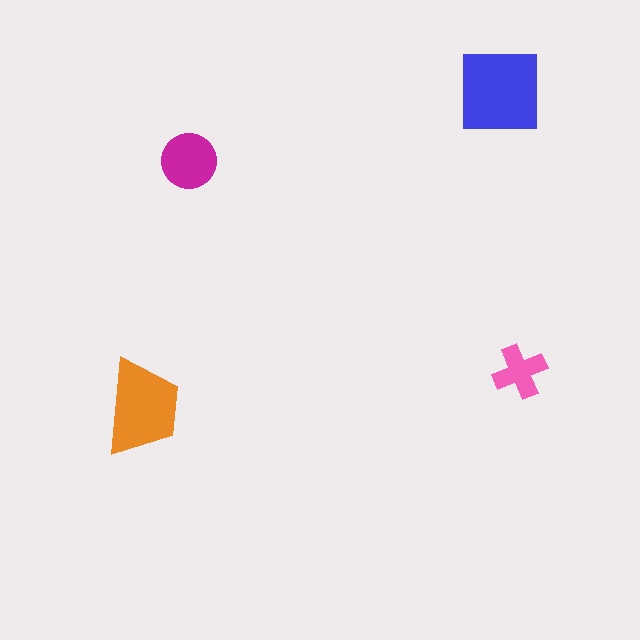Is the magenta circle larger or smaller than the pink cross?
Larger.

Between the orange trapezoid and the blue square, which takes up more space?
The blue square.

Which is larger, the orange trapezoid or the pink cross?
The orange trapezoid.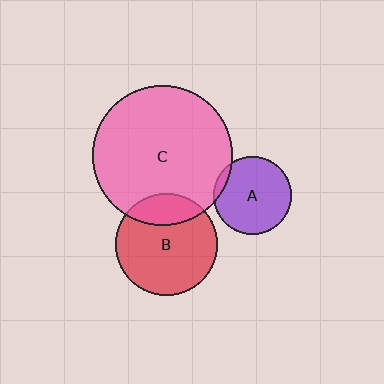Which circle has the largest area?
Circle C (pink).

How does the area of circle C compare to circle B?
Approximately 1.9 times.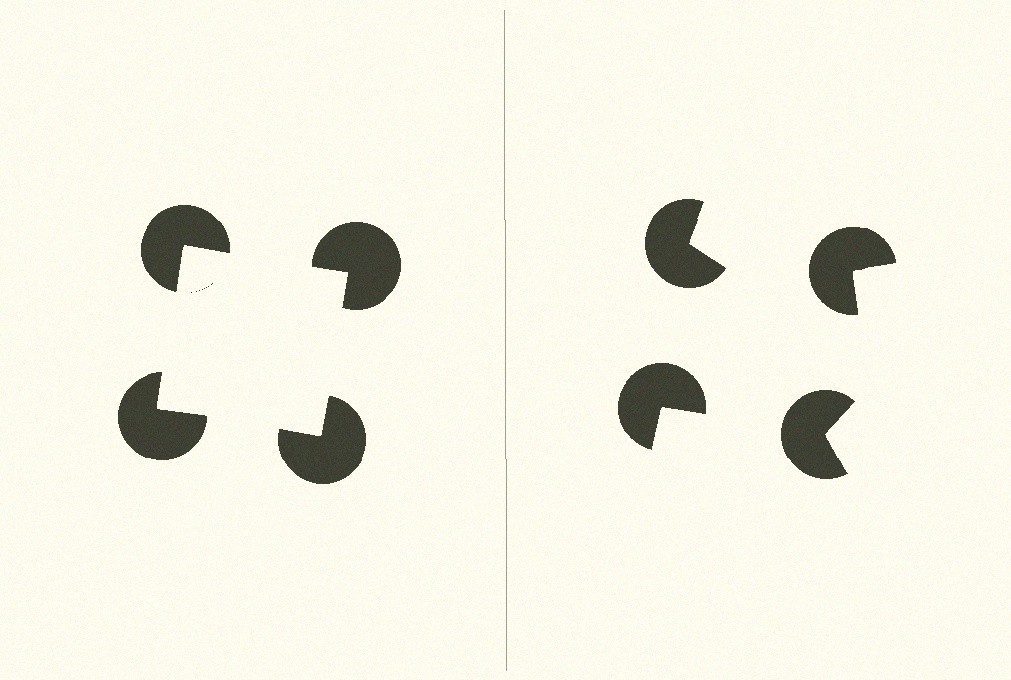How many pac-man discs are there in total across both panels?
8 — 4 on each side.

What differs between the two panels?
The pac-man discs are positioned identically on both sides; only the wedge orientations differ. On the left they align to a square; on the right they are misaligned.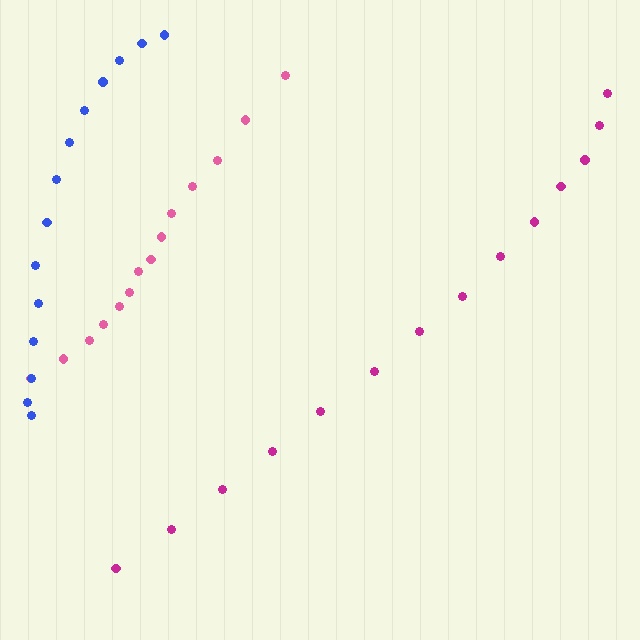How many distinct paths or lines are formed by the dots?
There are 3 distinct paths.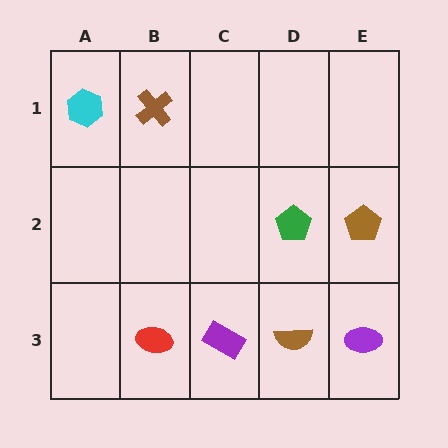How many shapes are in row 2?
2 shapes.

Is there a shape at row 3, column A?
No, that cell is empty.